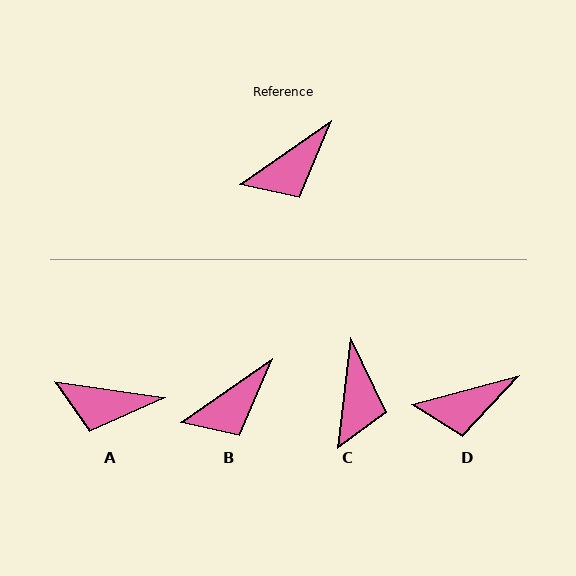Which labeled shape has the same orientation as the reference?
B.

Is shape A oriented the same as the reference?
No, it is off by about 43 degrees.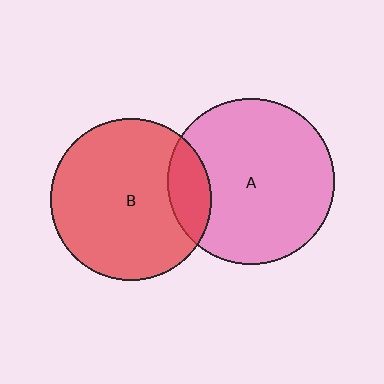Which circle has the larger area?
Circle A (pink).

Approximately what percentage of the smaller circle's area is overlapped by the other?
Approximately 15%.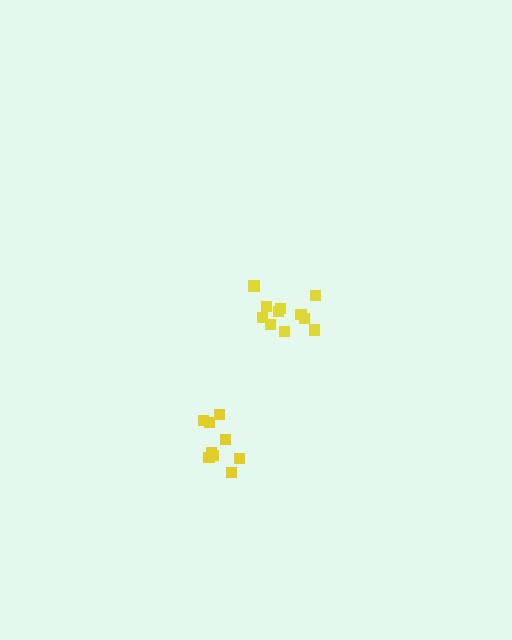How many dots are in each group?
Group 1: 9 dots, Group 2: 11 dots (20 total).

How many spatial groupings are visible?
There are 2 spatial groupings.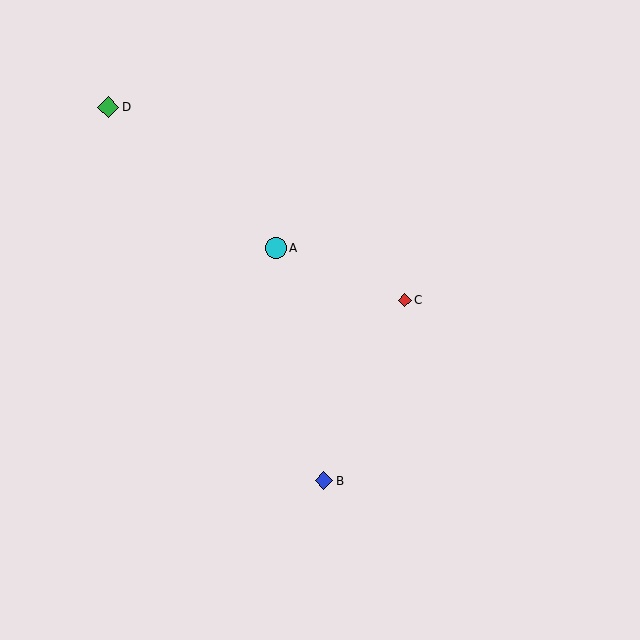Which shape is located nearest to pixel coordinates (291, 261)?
The cyan circle (labeled A) at (276, 248) is nearest to that location.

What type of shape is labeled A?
Shape A is a cyan circle.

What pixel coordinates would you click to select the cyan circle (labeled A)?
Click at (276, 248) to select the cyan circle A.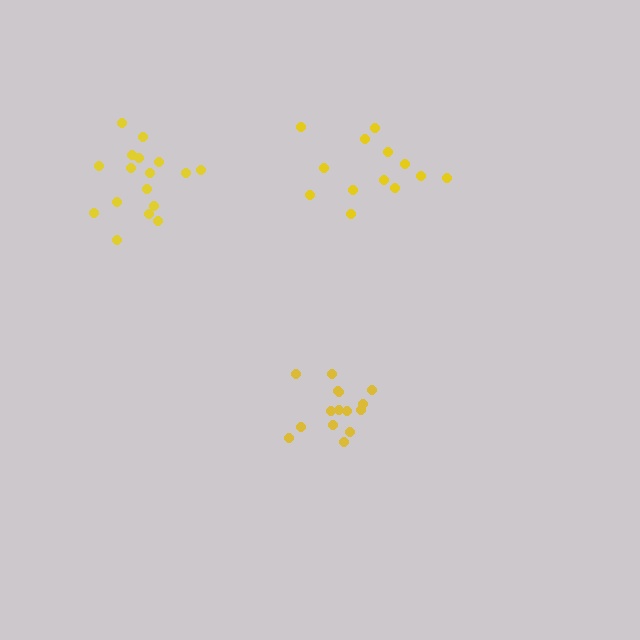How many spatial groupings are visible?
There are 3 spatial groupings.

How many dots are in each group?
Group 1: 17 dots, Group 2: 15 dots, Group 3: 13 dots (45 total).